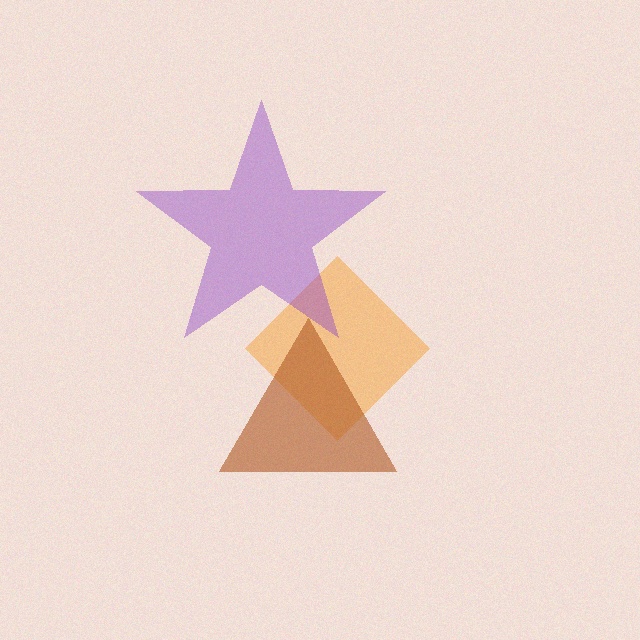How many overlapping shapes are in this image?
There are 3 overlapping shapes in the image.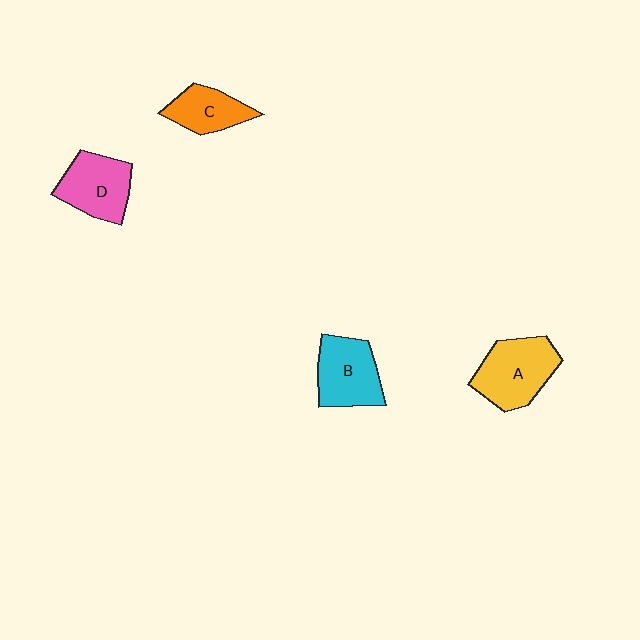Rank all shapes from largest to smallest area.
From largest to smallest: A (yellow), B (cyan), D (pink), C (orange).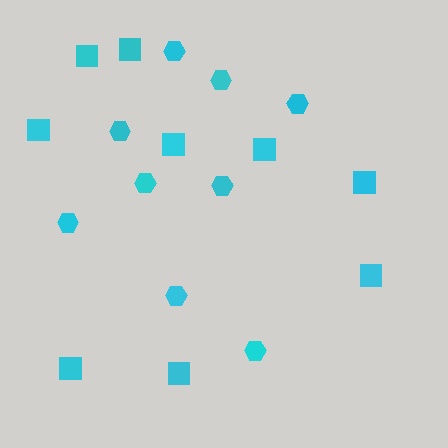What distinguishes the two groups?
There are 2 groups: one group of squares (9) and one group of hexagons (9).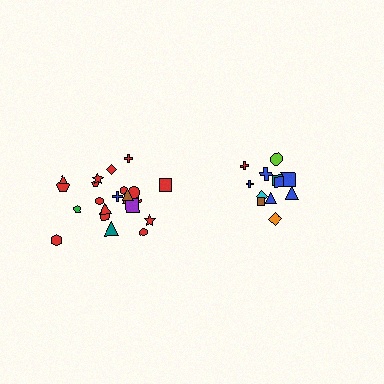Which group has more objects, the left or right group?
The left group.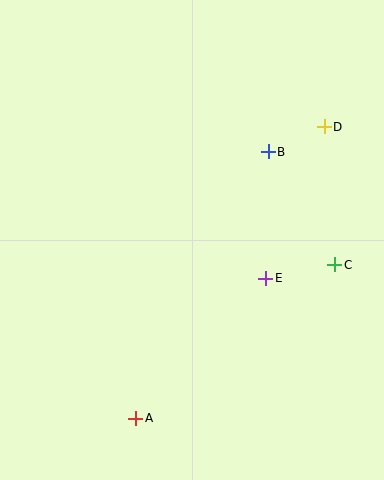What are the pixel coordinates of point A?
Point A is at (136, 418).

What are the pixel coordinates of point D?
Point D is at (324, 127).